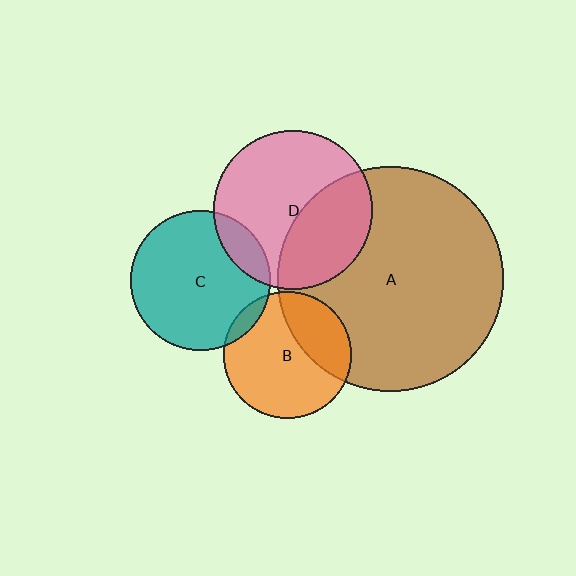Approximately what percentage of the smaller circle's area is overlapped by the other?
Approximately 15%.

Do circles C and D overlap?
Yes.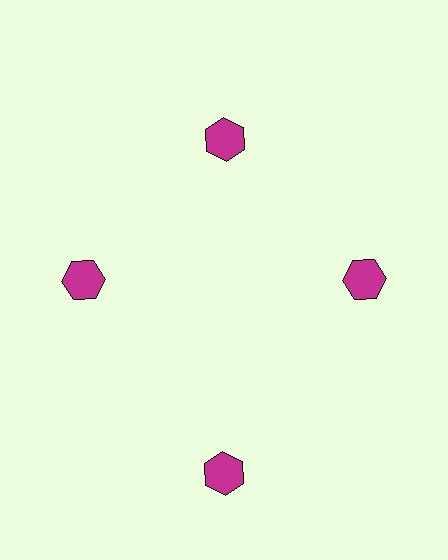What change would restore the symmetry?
The symmetry would be restored by moving it inward, back onto the ring so that all 4 hexagons sit at equal angles and equal distance from the center.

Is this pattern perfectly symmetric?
No. The 4 magenta hexagons are arranged in a ring, but one element near the 6 o'clock position is pushed outward from the center, breaking the 4-fold rotational symmetry.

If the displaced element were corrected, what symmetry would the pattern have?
It would have 4-fold rotational symmetry — the pattern would map onto itself every 90 degrees.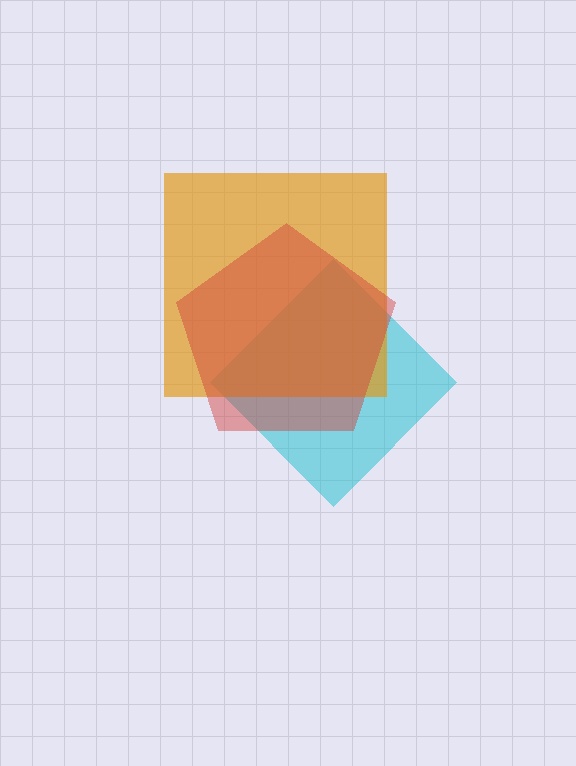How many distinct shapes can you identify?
There are 3 distinct shapes: a cyan diamond, an orange square, a red pentagon.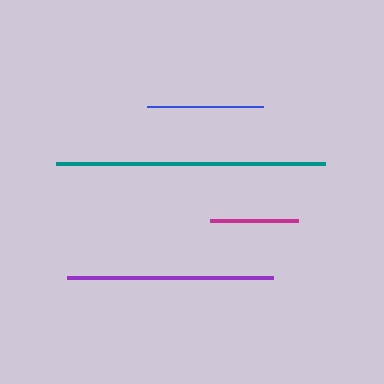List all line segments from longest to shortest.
From longest to shortest: teal, purple, blue, magenta.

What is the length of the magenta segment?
The magenta segment is approximately 88 pixels long.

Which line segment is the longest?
The teal line is the longest at approximately 269 pixels.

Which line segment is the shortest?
The magenta line is the shortest at approximately 88 pixels.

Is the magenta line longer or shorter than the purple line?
The purple line is longer than the magenta line.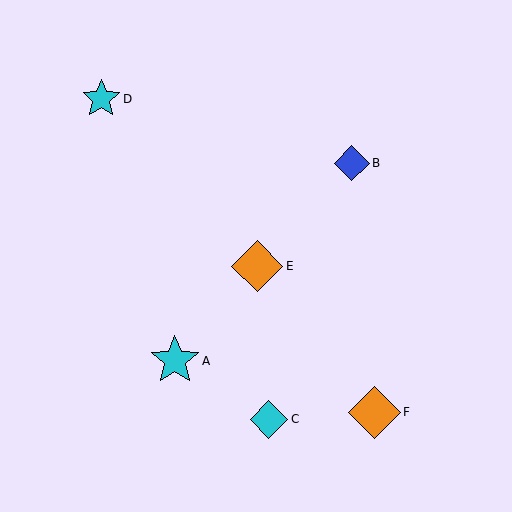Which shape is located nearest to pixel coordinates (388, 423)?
The orange diamond (labeled F) at (375, 413) is nearest to that location.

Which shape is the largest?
The orange diamond (labeled F) is the largest.